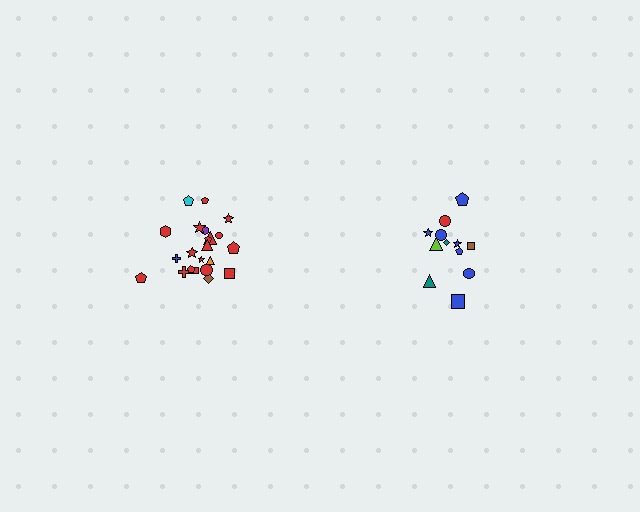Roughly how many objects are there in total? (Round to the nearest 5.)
Roughly 35 objects in total.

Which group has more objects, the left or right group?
The left group.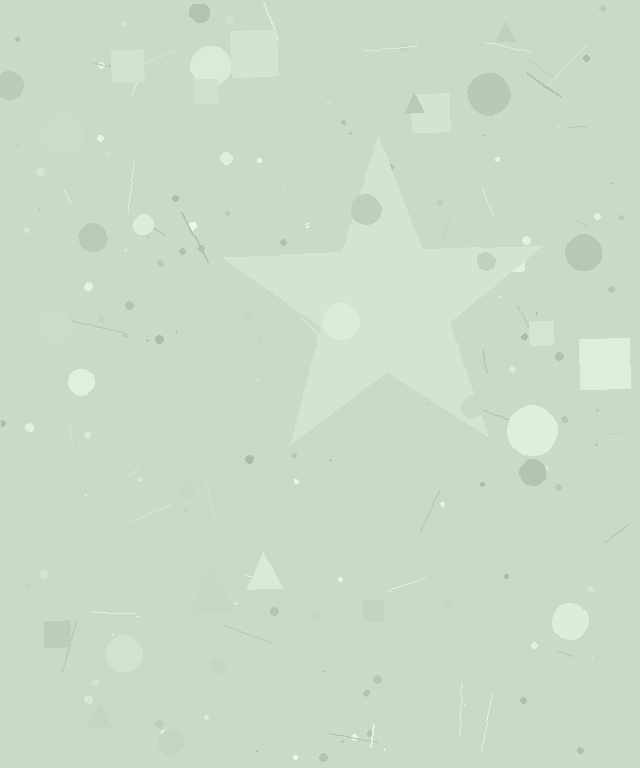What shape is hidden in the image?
A star is hidden in the image.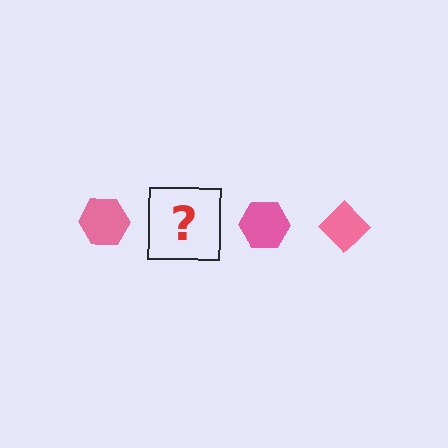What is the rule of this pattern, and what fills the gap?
The rule is that the pattern cycles through hexagon, diamond shapes in pink. The gap should be filled with a pink diamond.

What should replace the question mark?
The question mark should be replaced with a pink diamond.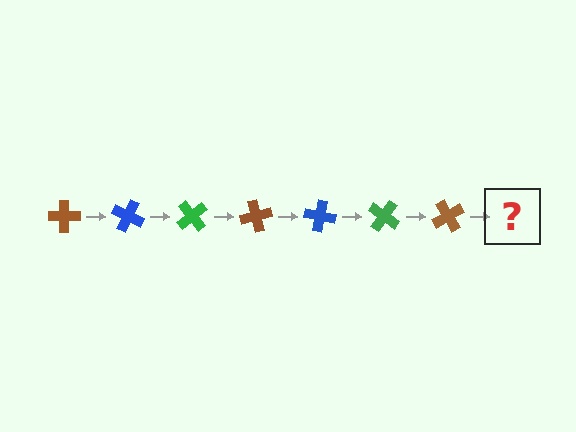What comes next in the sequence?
The next element should be a blue cross, rotated 175 degrees from the start.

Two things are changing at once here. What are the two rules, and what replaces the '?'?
The two rules are that it rotates 25 degrees each step and the color cycles through brown, blue, and green. The '?' should be a blue cross, rotated 175 degrees from the start.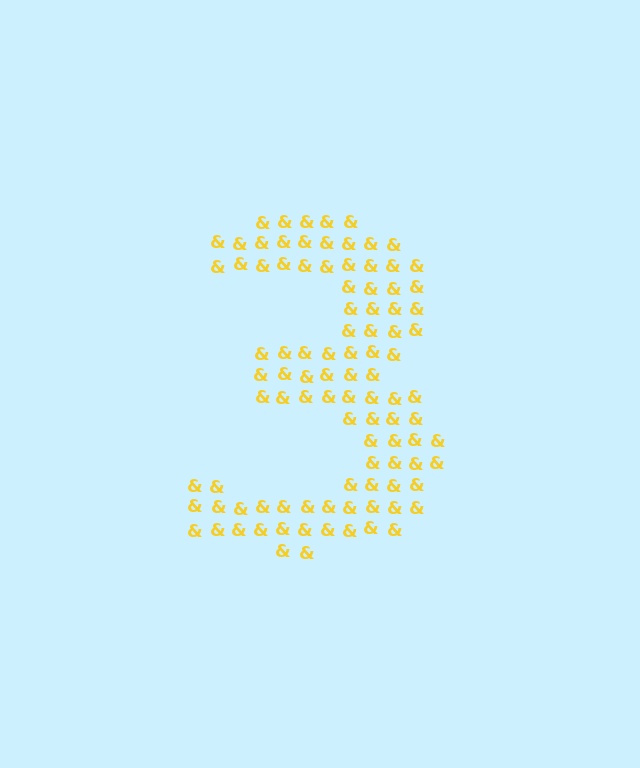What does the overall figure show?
The overall figure shows the digit 3.